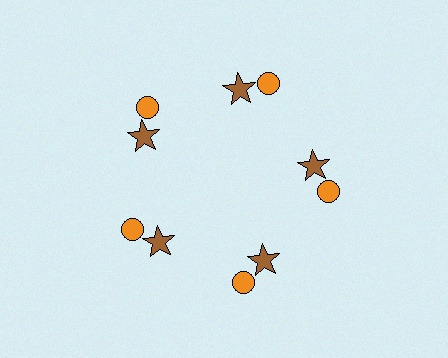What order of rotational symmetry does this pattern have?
This pattern has 5-fold rotational symmetry.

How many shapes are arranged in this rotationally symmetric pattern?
There are 10 shapes, arranged in 5 groups of 2.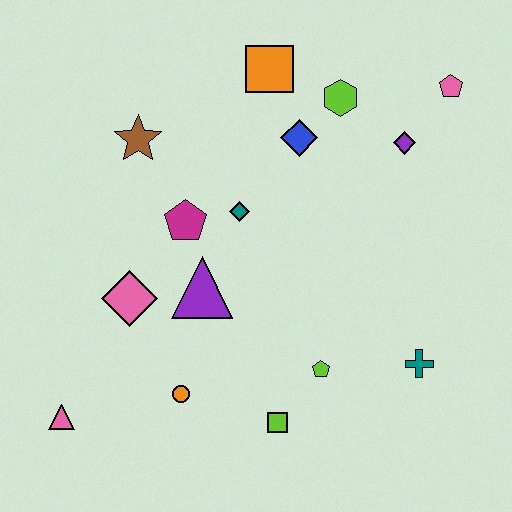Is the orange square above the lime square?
Yes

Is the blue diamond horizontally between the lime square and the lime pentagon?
Yes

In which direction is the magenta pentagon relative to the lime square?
The magenta pentagon is above the lime square.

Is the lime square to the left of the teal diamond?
No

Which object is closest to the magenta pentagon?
The teal diamond is closest to the magenta pentagon.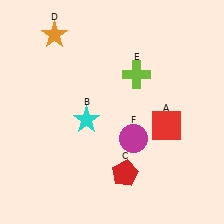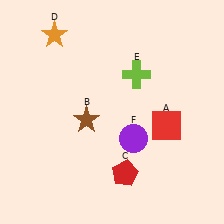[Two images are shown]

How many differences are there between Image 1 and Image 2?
There are 2 differences between the two images.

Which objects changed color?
B changed from cyan to brown. F changed from magenta to purple.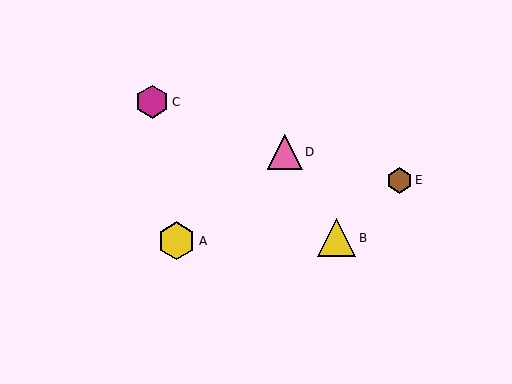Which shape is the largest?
The yellow triangle (labeled B) is the largest.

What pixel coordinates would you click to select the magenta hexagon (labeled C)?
Click at (152, 102) to select the magenta hexagon C.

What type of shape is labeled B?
Shape B is a yellow triangle.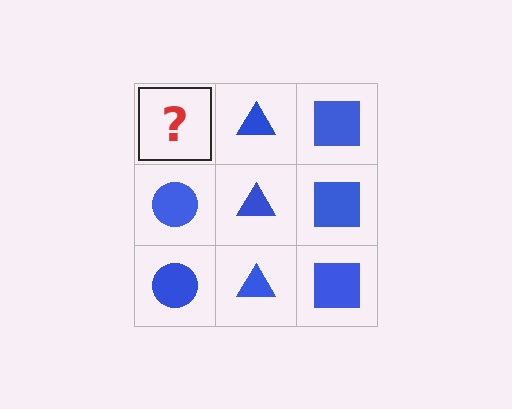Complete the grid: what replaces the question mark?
The question mark should be replaced with a blue circle.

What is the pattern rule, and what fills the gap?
The rule is that each column has a consistent shape. The gap should be filled with a blue circle.